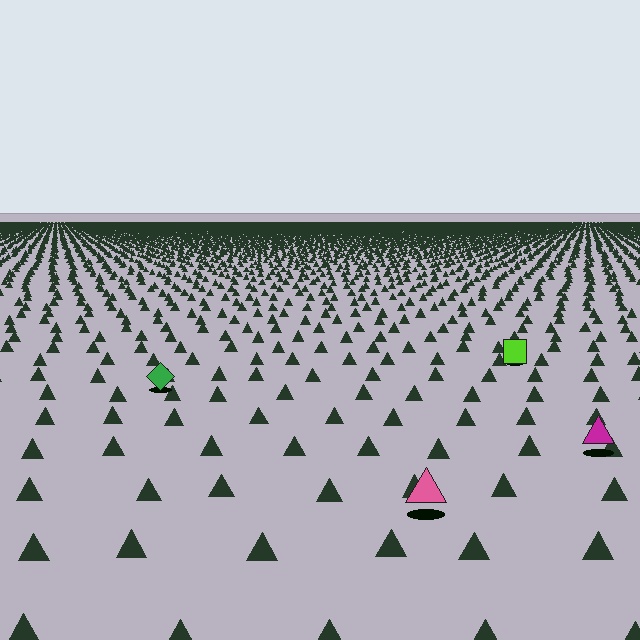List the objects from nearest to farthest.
From nearest to farthest: the pink triangle, the magenta triangle, the green diamond, the lime square.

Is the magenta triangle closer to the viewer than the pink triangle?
No. The pink triangle is closer — you can tell from the texture gradient: the ground texture is coarser near it.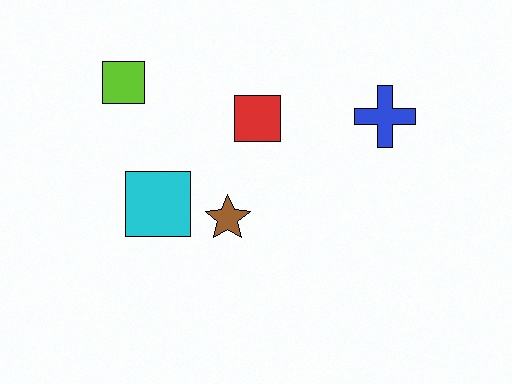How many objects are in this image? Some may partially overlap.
There are 5 objects.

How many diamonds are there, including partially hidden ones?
There are no diamonds.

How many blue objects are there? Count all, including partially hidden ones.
There is 1 blue object.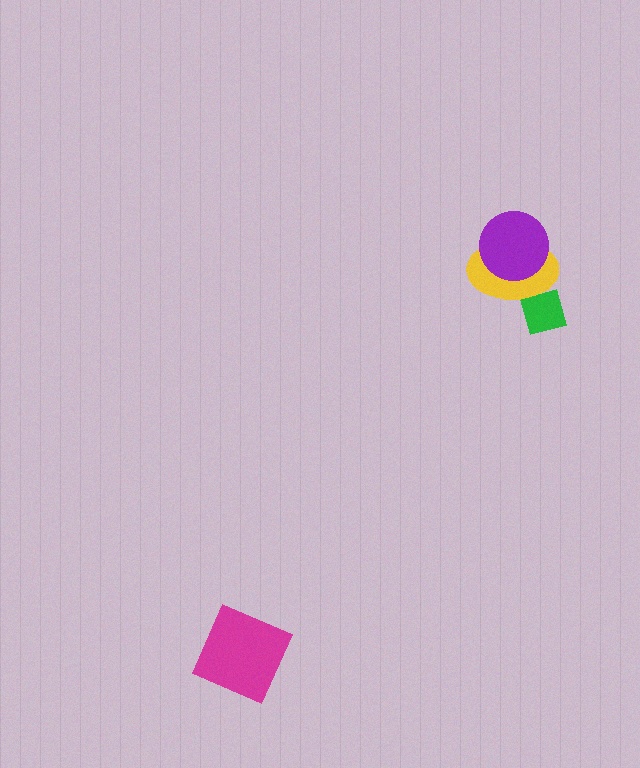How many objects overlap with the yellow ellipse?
2 objects overlap with the yellow ellipse.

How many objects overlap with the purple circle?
1 object overlaps with the purple circle.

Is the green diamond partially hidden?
Yes, it is partially covered by another shape.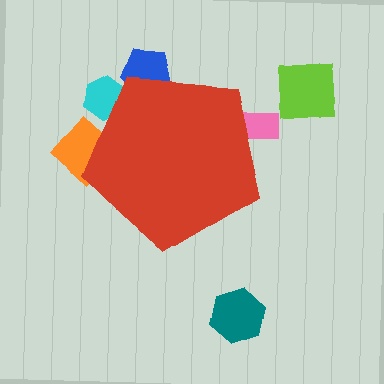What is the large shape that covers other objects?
A red pentagon.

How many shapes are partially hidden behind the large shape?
4 shapes are partially hidden.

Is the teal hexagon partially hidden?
No, the teal hexagon is fully visible.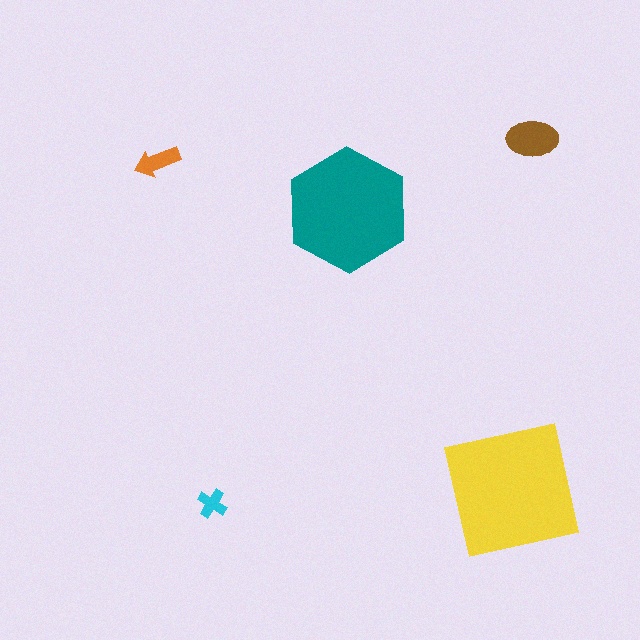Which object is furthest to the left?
The orange arrow is leftmost.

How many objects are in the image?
There are 5 objects in the image.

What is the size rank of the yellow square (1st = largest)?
1st.